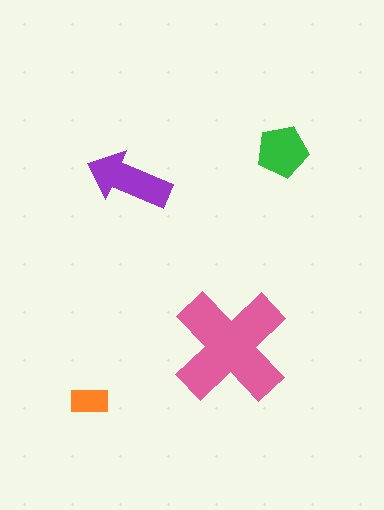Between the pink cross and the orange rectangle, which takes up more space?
The pink cross.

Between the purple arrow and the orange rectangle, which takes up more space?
The purple arrow.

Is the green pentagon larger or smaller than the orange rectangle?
Larger.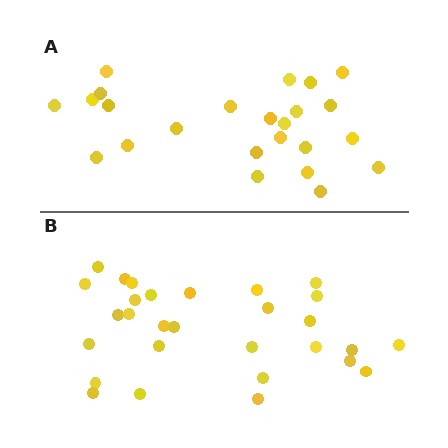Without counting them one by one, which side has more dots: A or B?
Region B (the bottom region) has more dots.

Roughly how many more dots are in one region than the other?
Region B has about 5 more dots than region A.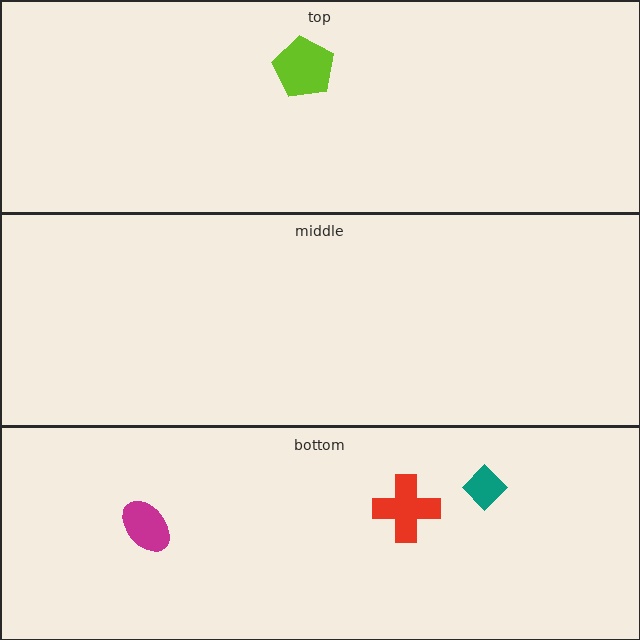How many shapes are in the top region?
1.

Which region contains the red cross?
The bottom region.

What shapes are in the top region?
The lime pentagon.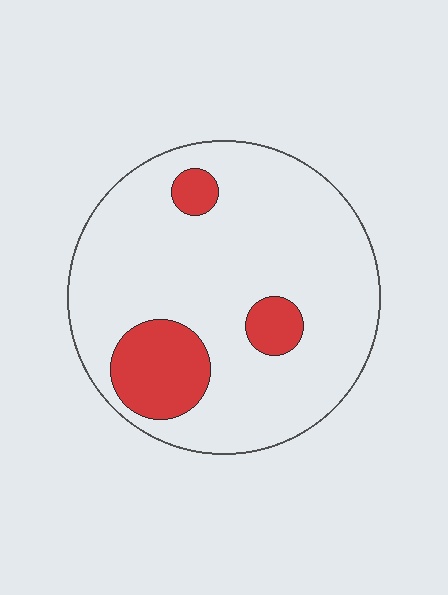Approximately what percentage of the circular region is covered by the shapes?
Approximately 15%.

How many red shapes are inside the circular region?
3.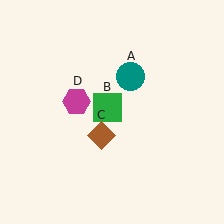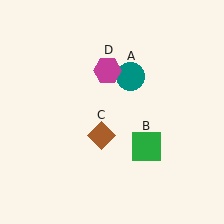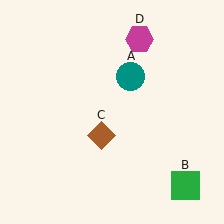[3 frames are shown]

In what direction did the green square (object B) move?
The green square (object B) moved down and to the right.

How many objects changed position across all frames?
2 objects changed position: green square (object B), magenta hexagon (object D).